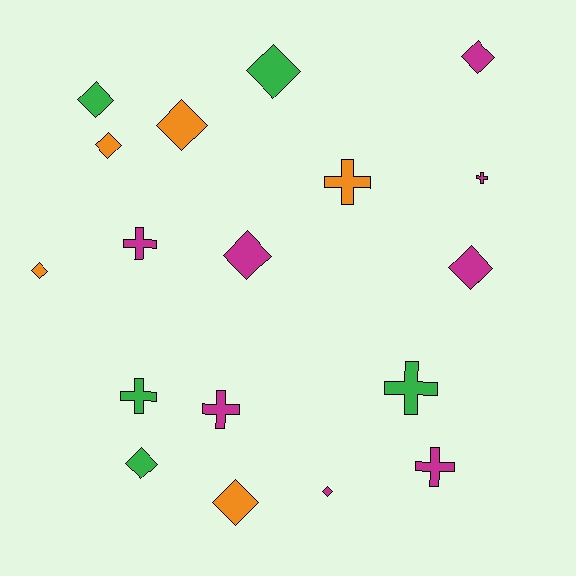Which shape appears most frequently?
Diamond, with 11 objects.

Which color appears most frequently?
Magenta, with 8 objects.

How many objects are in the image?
There are 18 objects.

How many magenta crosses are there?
There are 4 magenta crosses.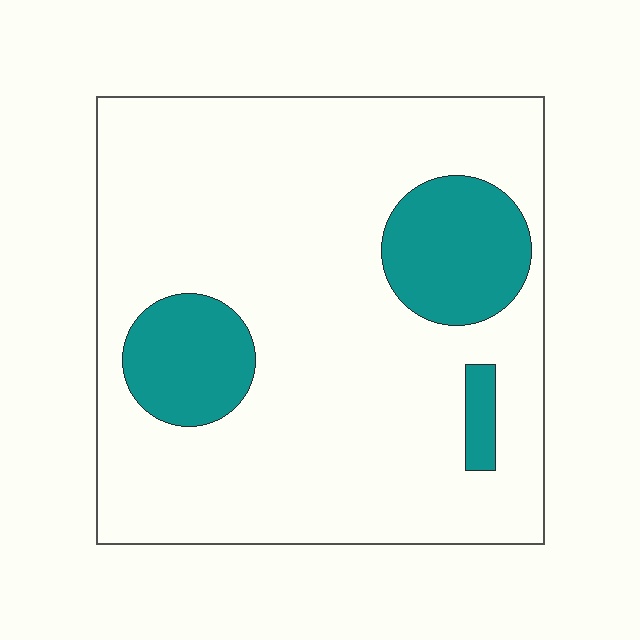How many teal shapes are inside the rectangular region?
3.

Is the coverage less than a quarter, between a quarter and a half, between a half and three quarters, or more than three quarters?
Less than a quarter.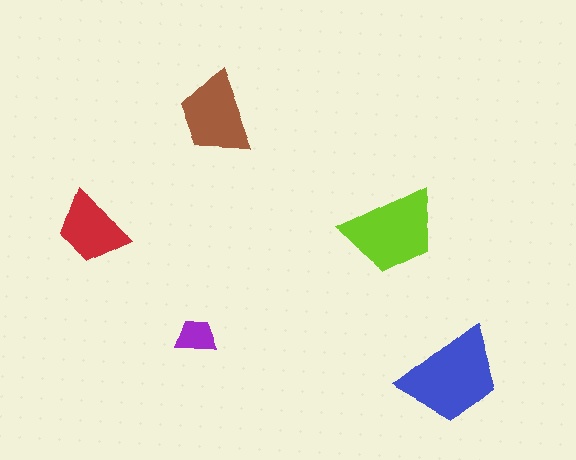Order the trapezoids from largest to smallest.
the blue one, the lime one, the brown one, the red one, the purple one.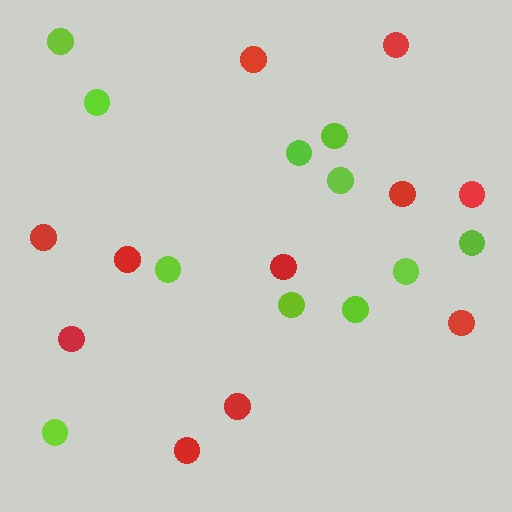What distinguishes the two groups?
There are 2 groups: one group of lime circles (11) and one group of red circles (11).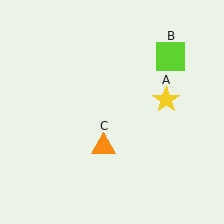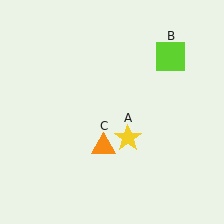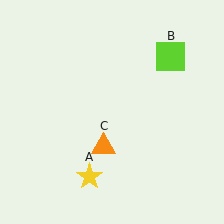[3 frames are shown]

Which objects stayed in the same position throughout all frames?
Lime square (object B) and orange triangle (object C) remained stationary.